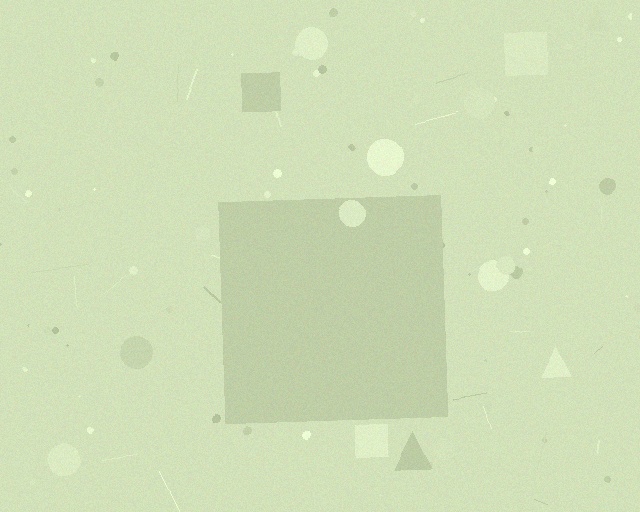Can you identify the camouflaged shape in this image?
The camouflaged shape is a square.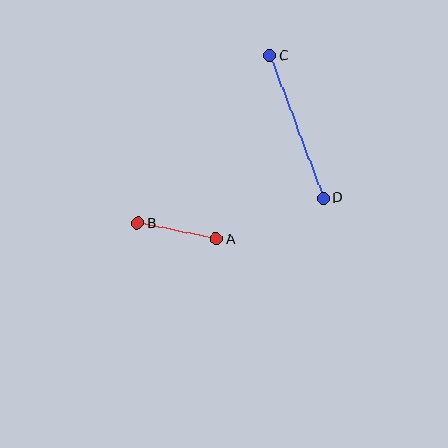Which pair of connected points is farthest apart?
Points C and D are farthest apart.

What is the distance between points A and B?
The distance is approximately 81 pixels.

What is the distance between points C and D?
The distance is approximately 152 pixels.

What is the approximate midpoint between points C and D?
The midpoint is at approximately (297, 127) pixels.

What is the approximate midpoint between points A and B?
The midpoint is at approximately (177, 231) pixels.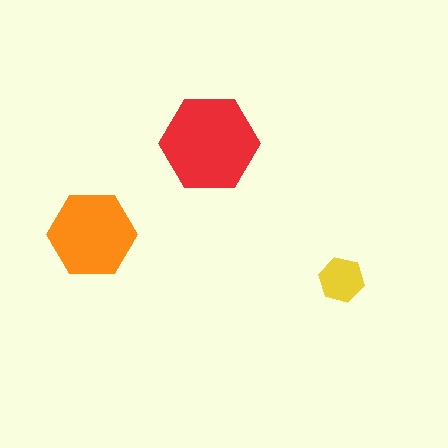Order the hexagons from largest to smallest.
the red one, the orange one, the yellow one.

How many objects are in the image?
There are 3 objects in the image.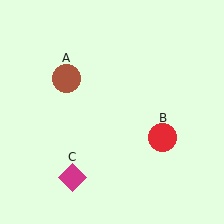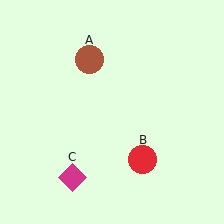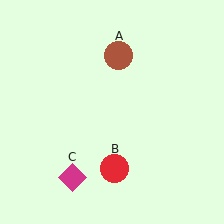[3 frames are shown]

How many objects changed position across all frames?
2 objects changed position: brown circle (object A), red circle (object B).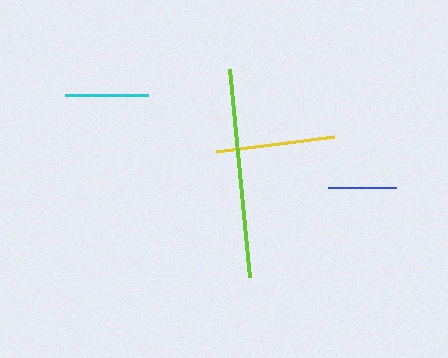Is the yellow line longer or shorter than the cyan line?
The yellow line is longer than the cyan line.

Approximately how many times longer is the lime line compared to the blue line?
The lime line is approximately 3.1 times the length of the blue line.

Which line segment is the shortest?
The blue line is the shortest at approximately 68 pixels.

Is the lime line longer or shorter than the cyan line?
The lime line is longer than the cyan line.